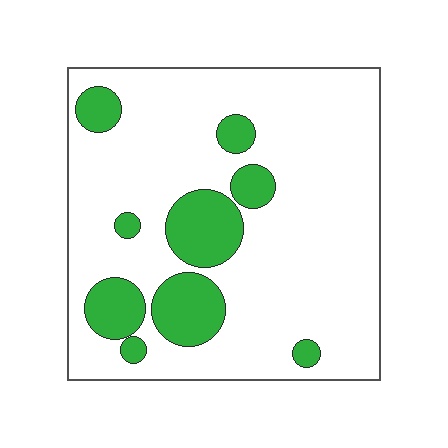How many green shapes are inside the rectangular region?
9.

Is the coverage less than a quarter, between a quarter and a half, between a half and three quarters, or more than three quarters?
Less than a quarter.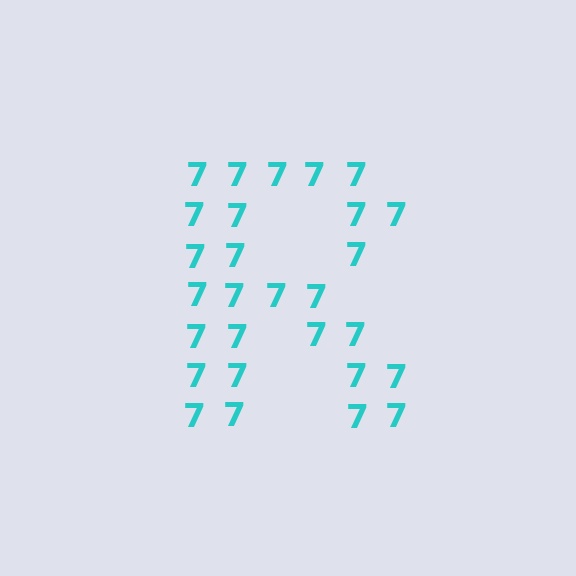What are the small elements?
The small elements are digit 7's.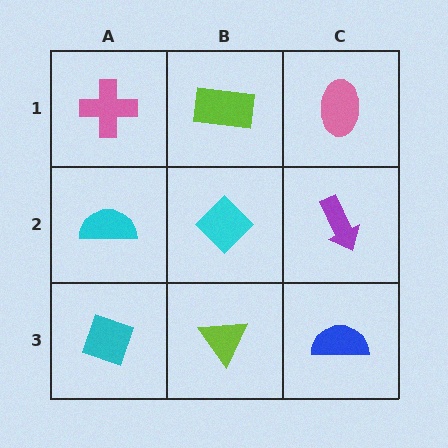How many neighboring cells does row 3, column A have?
2.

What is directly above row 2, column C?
A pink ellipse.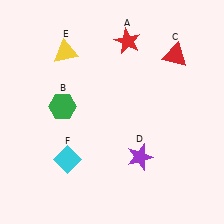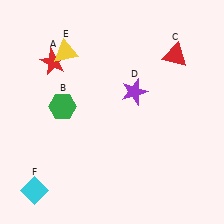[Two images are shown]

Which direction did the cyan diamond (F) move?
The cyan diamond (F) moved left.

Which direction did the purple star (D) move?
The purple star (D) moved up.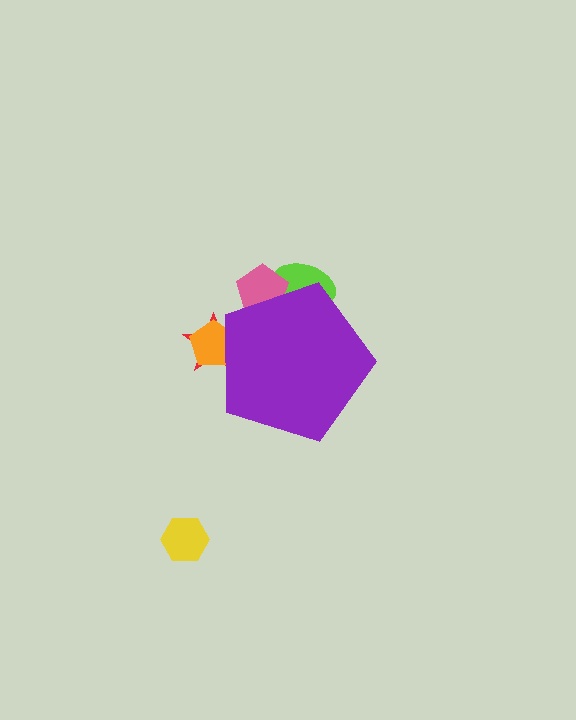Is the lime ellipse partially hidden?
Yes, the lime ellipse is partially hidden behind the purple pentagon.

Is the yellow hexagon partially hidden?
No, the yellow hexagon is fully visible.